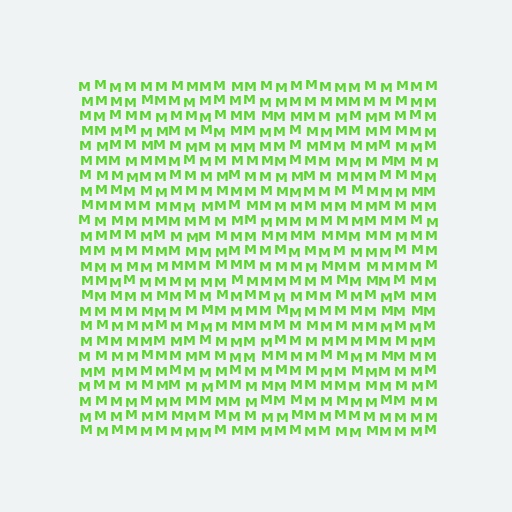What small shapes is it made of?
It is made of small letter M's.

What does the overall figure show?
The overall figure shows a square.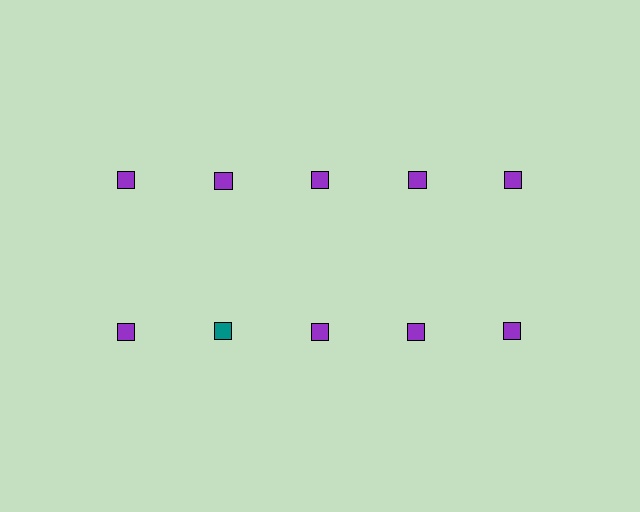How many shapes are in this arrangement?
There are 10 shapes arranged in a grid pattern.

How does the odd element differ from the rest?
It has a different color: teal instead of purple.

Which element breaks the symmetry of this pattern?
The teal square in the second row, second from left column breaks the symmetry. All other shapes are purple squares.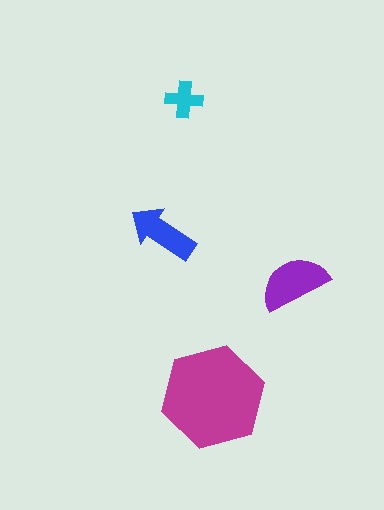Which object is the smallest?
The cyan cross.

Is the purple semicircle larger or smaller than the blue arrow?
Larger.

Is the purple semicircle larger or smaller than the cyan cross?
Larger.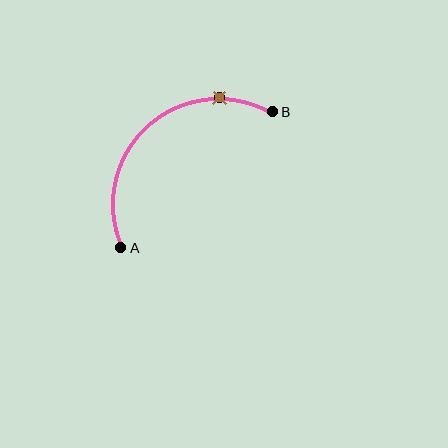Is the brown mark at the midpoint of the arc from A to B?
No. The brown mark lies on the arc but is closer to endpoint B. The arc midpoint would be at the point on the curve equidistant along the arc from both A and B.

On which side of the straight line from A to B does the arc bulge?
The arc bulges above and to the left of the straight line connecting A and B.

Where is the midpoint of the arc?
The arc midpoint is the point on the curve farthest from the straight line joining A and B. It sits above and to the left of that line.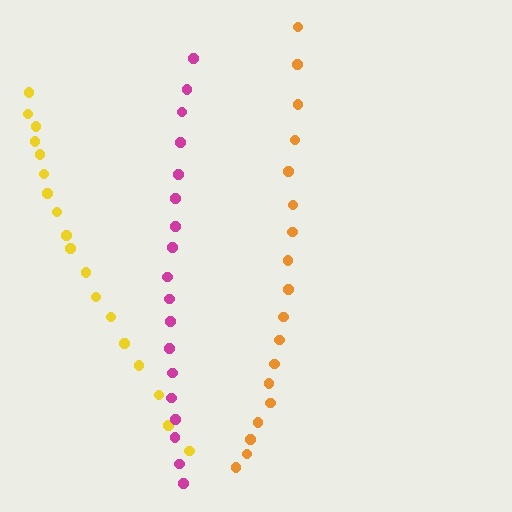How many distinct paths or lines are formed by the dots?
There are 3 distinct paths.